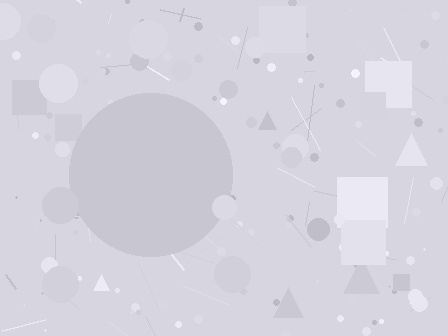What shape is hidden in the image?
A circle is hidden in the image.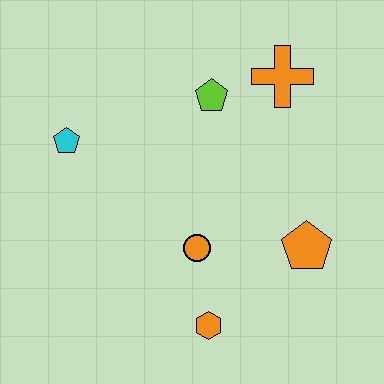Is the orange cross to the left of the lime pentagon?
No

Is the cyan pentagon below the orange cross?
Yes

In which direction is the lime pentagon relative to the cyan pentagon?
The lime pentagon is to the right of the cyan pentagon.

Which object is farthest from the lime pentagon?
The orange hexagon is farthest from the lime pentagon.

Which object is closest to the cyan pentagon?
The lime pentagon is closest to the cyan pentagon.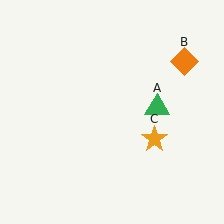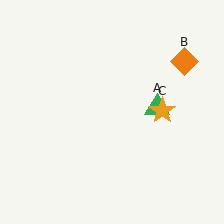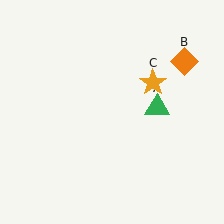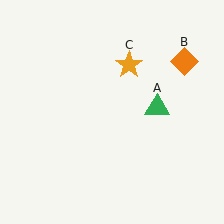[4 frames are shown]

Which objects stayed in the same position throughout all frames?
Green triangle (object A) and orange diamond (object B) remained stationary.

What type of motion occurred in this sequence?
The orange star (object C) rotated counterclockwise around the center of the scene.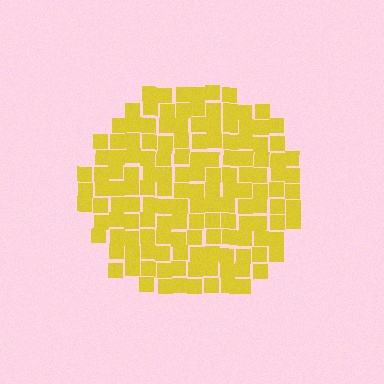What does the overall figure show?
The overall figure shows a circle.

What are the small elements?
The small elements are squares.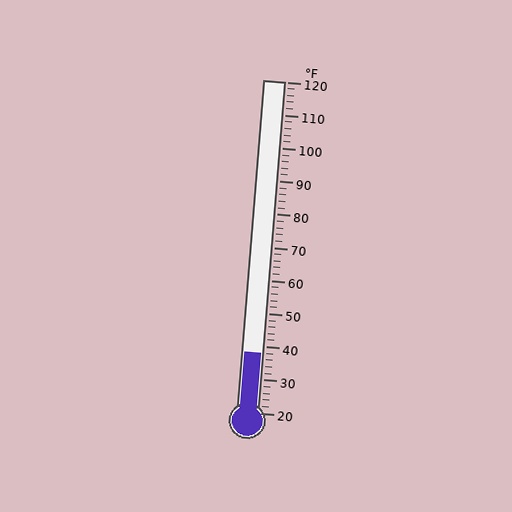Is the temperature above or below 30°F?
The temperature is above 30°F.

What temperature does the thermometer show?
The thermometer shows approximately 38°F.